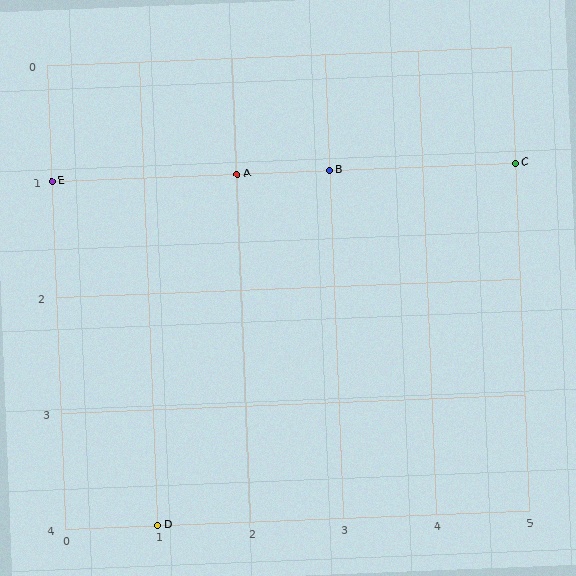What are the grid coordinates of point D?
Point D is at grid coordinates (1, 4).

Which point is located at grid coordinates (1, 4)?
Point D is at (1, 4).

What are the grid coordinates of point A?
Point A is at grid coordinates (2, 1).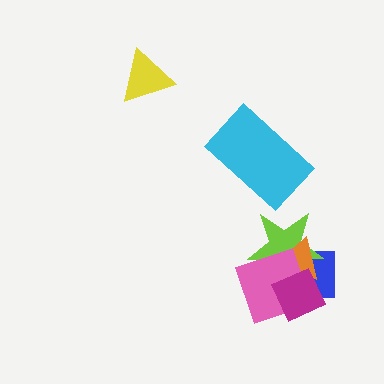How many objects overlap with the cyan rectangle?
0 objects overlap with the cyan rectangle.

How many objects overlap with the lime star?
4 objects overlap with the lime star.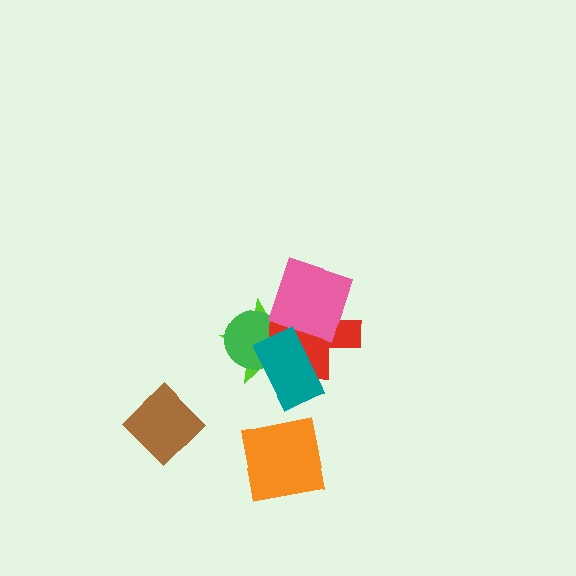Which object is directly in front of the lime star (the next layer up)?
The green circle is directly in front of the lime star.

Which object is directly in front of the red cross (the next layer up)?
The pink square is directly in front of the red cross.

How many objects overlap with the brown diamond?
0 objects overlap with the brown diamond.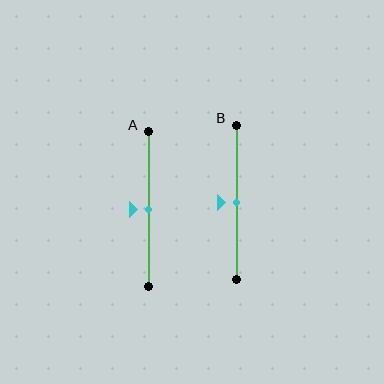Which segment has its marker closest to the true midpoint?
Segment A has its marker closest to the true midpoint.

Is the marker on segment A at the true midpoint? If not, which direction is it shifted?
Yes, the marker on segment A is at the true midpoint.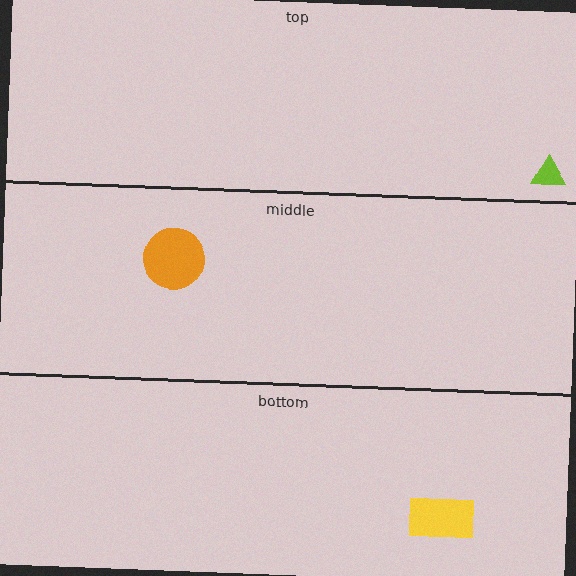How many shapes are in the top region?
1.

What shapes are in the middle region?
The orange circle.